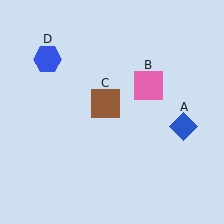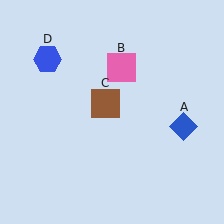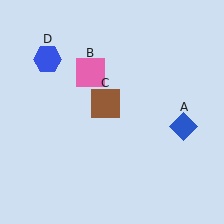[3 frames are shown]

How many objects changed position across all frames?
1 object changed position: pink square (object B).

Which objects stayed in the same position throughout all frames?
Blue diamond (object A) and brown square (object C) and blue hexagon (object D) remained stationary.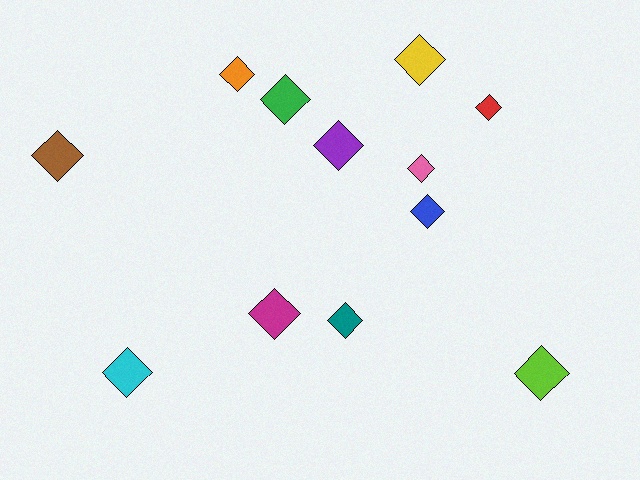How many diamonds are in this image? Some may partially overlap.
There are 12 diamonds.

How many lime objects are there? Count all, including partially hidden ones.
There is 1 lime object.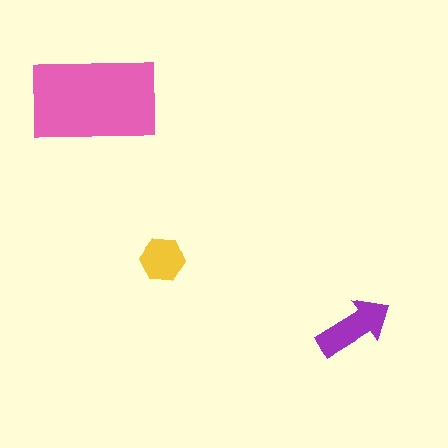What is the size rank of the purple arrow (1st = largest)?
2nd.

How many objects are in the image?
There are 3 objects in the image.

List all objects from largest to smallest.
The pink rectangle, the purple arrow, the yellow hexagon.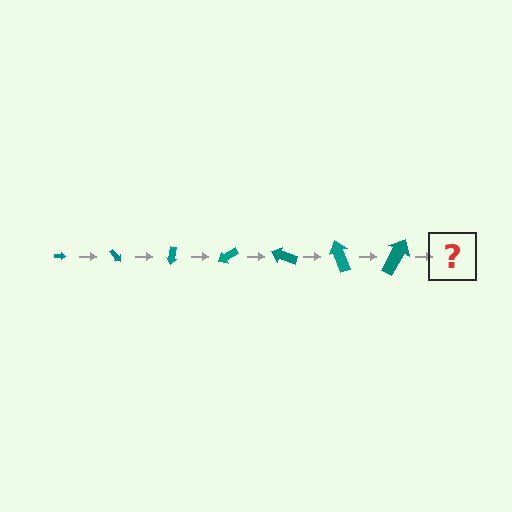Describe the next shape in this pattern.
It should be an arrow, larger than the previous one and rotated 350 degrees from the start.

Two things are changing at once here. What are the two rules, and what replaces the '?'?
The two rules are that the arrow grows larger each step and it rotates 50 degrees each step. The '?' should be an arrow, larger than the previous one and rotated 350 degrees from the start.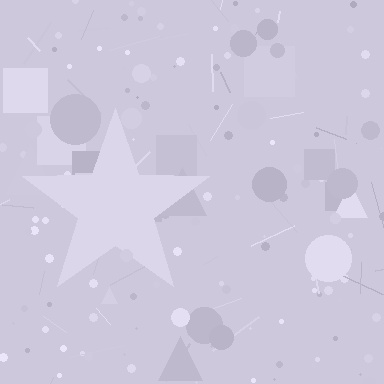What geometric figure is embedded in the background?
A star is embedded in the background.